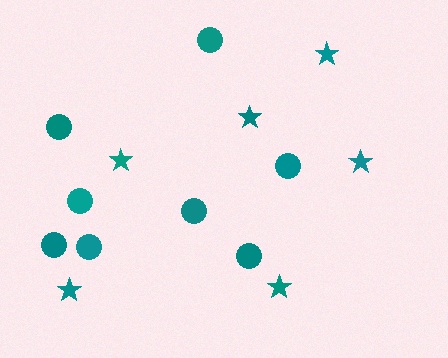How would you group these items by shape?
There are 2 groups: one group of stars (6) and one group of circles (8).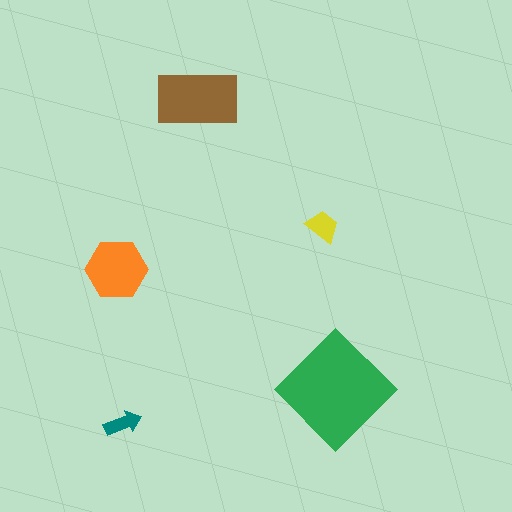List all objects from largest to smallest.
The green diamond, the brown rectangle, the orange hexagon, the yellow trapezoid, the teal arrow.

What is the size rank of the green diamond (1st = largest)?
1st.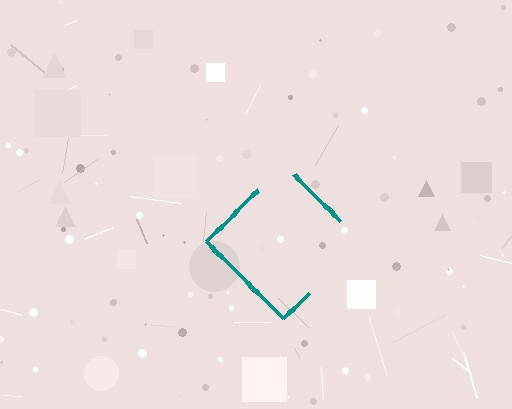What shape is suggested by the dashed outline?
The dashed outline suggests a diamond.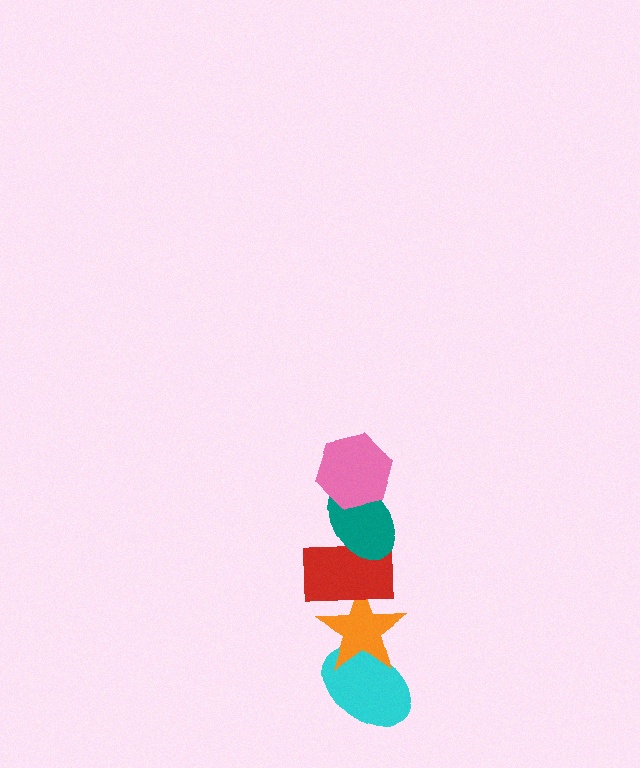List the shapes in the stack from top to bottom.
From top to bottom: the pink hexagon, the teal ellipse, the red rectangle, the orange star, the cyan ellipse.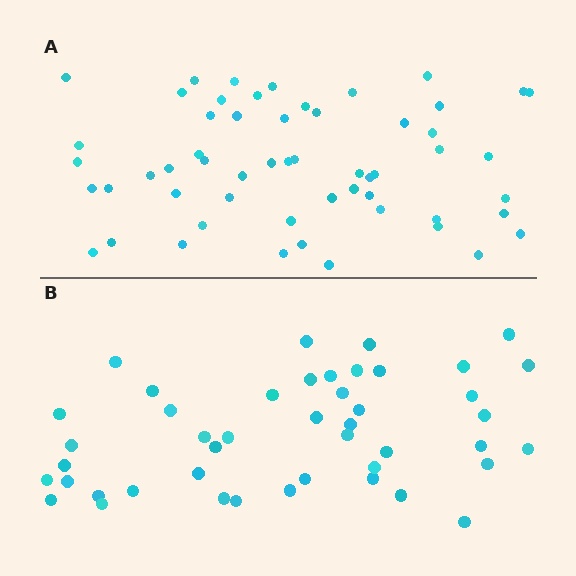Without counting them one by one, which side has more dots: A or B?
Region A (the top region) has more dots.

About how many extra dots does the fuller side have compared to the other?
Region A has roughly 12 or so more dots than region B.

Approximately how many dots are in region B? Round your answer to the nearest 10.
About 40 dots. (The exact count is 45, which rounds to 40.)